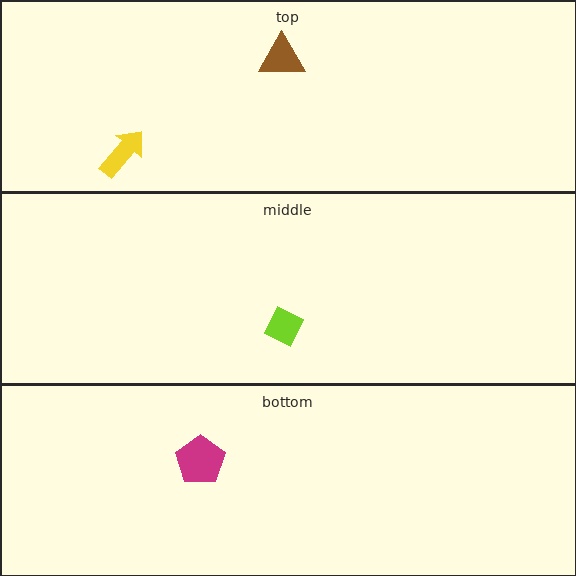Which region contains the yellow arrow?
The top region.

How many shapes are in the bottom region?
1.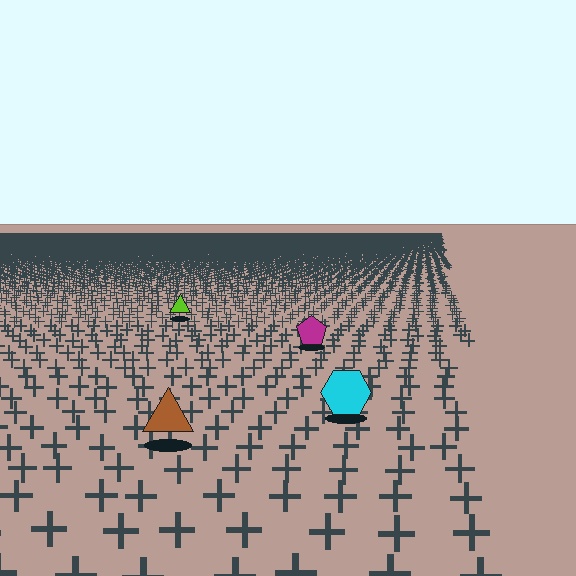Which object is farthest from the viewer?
The lime triangle is farthest from the viewer. It appears smaller and the ground texture around it is denser.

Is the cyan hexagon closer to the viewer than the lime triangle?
Yes. The cyan hexagon is closer — you can tell from the texture gradient: the ground texture is coarser near it.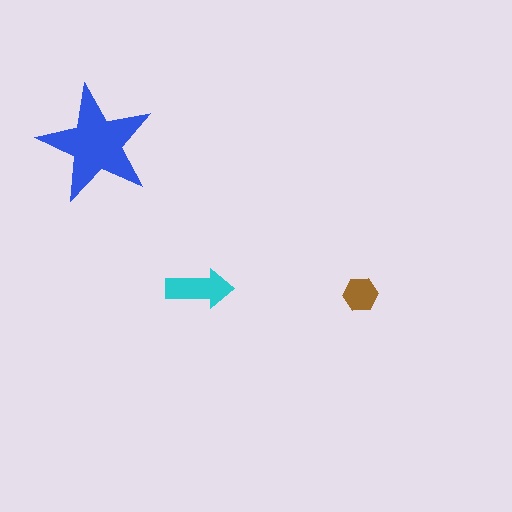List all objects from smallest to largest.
The brown hexagon, the cyan arrow, the blue star.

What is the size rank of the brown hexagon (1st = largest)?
3rd.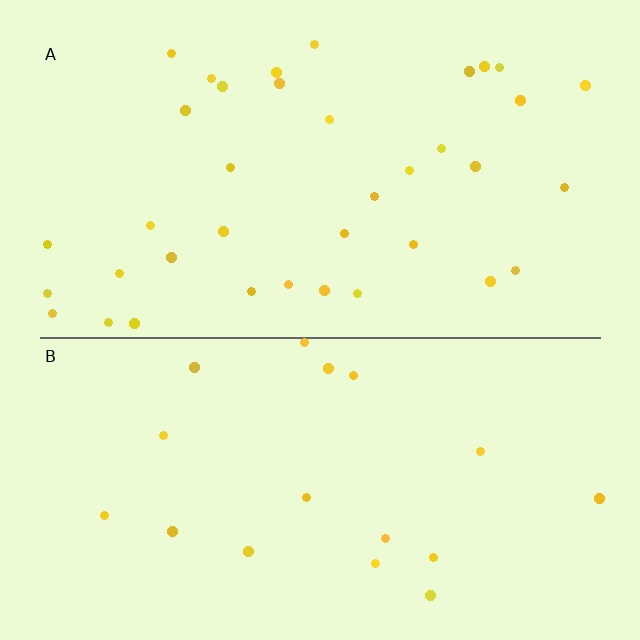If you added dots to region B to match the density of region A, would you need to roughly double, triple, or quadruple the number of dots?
Approximately double.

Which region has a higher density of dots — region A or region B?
A (the top).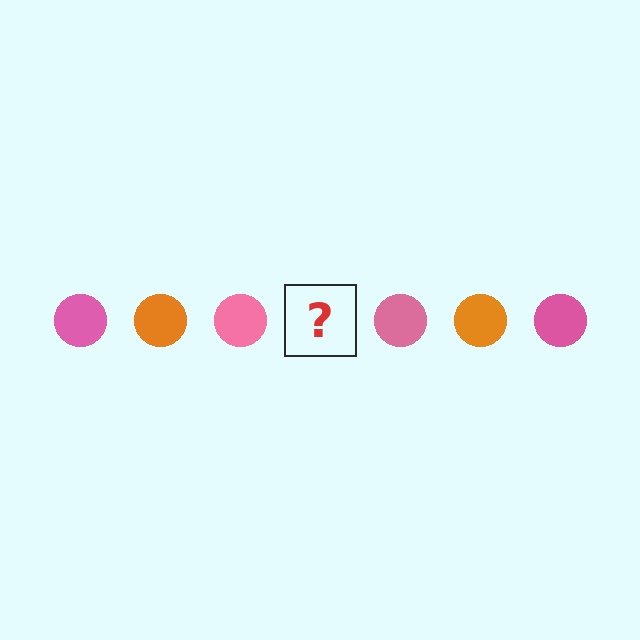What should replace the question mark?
The question mark should be replaced with an orange circle.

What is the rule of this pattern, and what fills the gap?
The rule is that the pattern cycles through pink, orange circles. The gap should be filled with an orange circle.